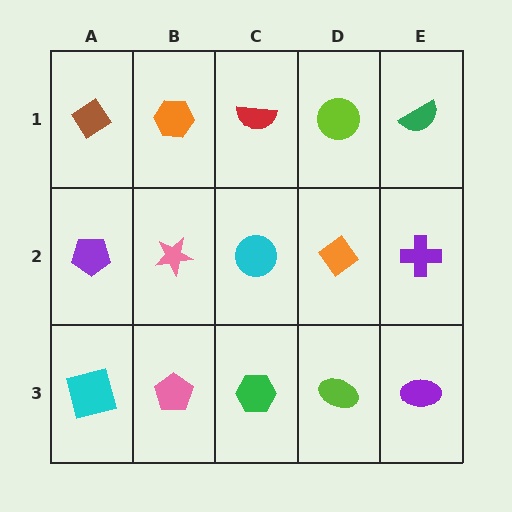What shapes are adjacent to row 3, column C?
A cyan circle (row 2, column C), a pink pentagon (row 3, column B), a lime ellipse (row 3, column D).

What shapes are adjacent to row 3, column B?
A pink star (row 2, column B), a cyan square (row 3, column A), a green hexagon (row 3, column C).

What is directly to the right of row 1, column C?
A lime circle.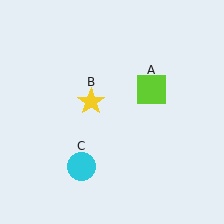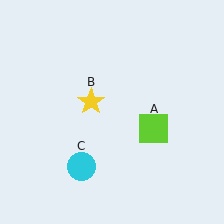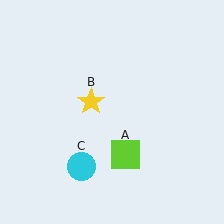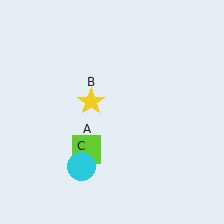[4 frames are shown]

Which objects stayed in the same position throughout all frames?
Yellow star (object B) and cyan circle (object C) remained stationary.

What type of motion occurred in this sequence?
The lime square (object A) rotated clockwise around the center of the scene.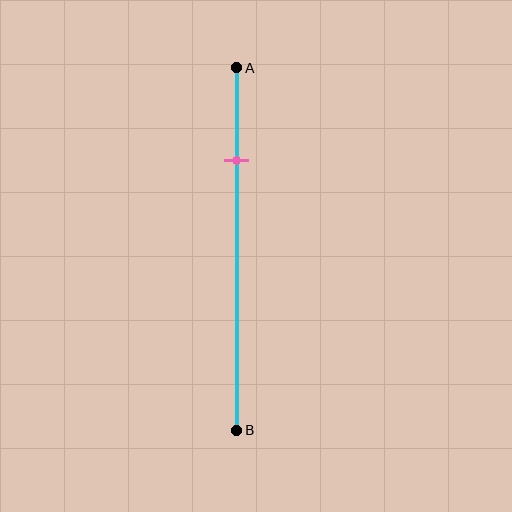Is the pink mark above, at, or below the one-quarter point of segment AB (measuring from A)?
The pink mark is approximately at the one-quarter point of segment AB.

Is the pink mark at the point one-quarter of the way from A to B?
Yes, the mark is approximately at the one-quarter point.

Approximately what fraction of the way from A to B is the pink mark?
The pink mark is approximately 25% of the way from A to B.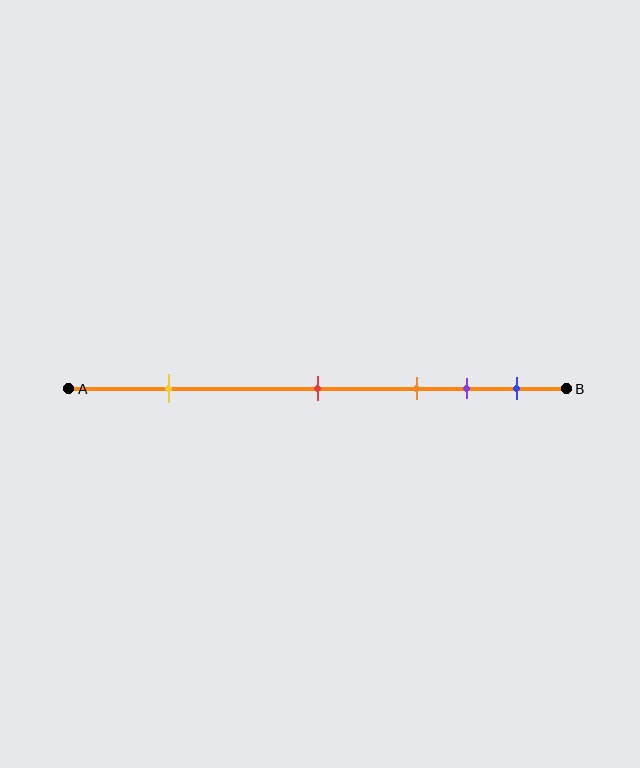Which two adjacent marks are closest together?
The purple and blue marks are the closest adjacent pair.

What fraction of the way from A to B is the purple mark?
The purple mark is approximately 80% (0.8) of the way from A to B.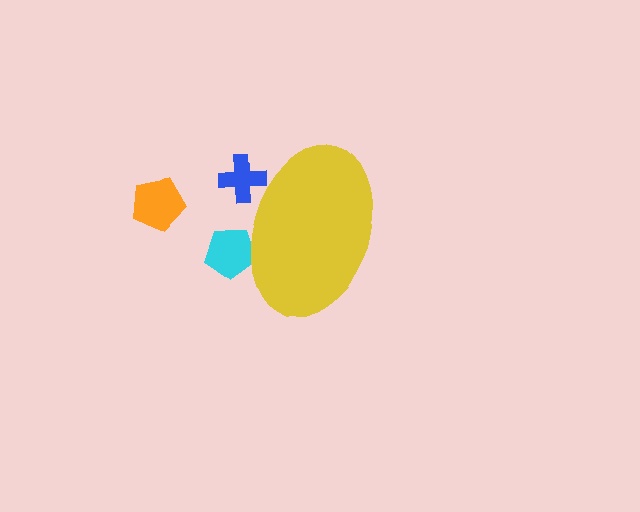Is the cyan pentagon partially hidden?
Yes, the cyan pentagon is partially hidden behind the yellow ellipse.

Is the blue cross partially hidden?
Yes, the blue cross is partially hidden behind the yellow ellipse.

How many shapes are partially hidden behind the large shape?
2 shapes are partially hidden.